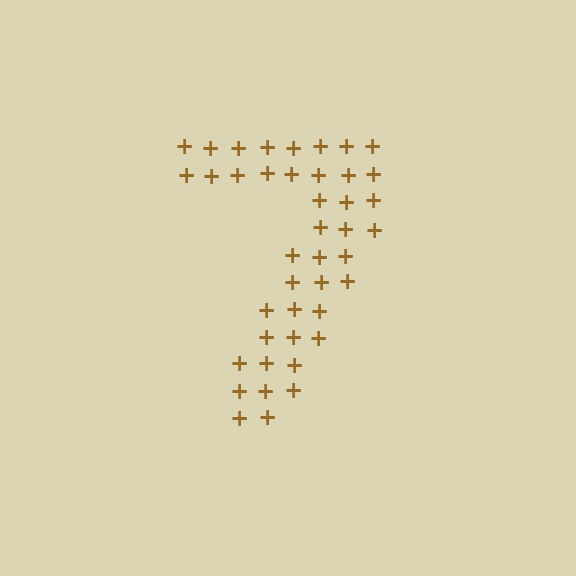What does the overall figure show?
The overall figure shows the digit 7.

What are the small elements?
The small elements are plus signs.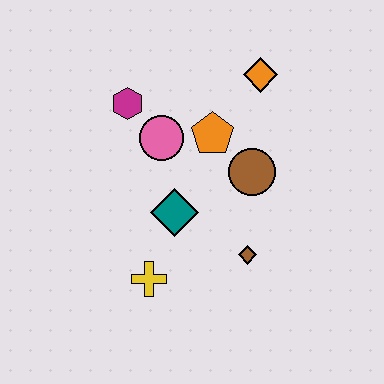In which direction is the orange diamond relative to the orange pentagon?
The orange diamond is above the orange pentagon.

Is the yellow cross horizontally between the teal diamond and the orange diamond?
No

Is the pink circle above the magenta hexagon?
No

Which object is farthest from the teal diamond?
The orange diamond is farthest from the teal diamond.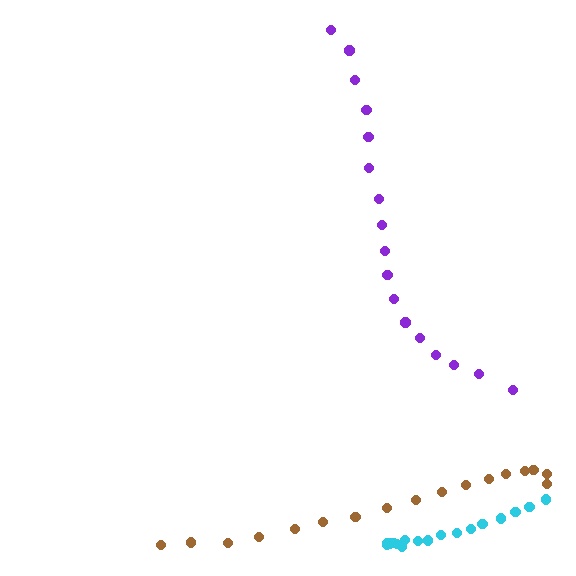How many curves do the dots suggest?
There are 3 distinct paths.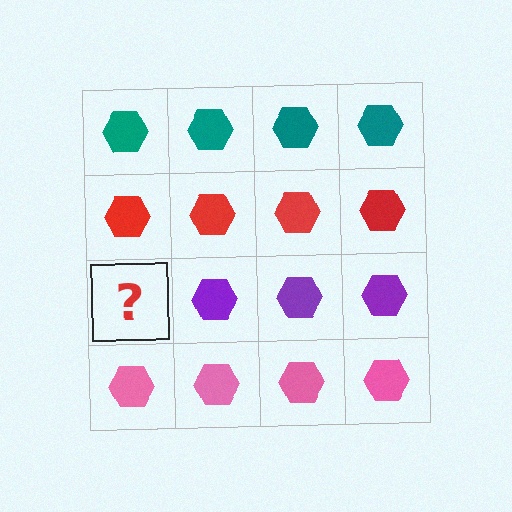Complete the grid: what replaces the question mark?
The question mark should be replaced with a purple hexagon.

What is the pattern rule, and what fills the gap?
The rule is that each row has a consistent color. The gap should be filled with a purple hexagon.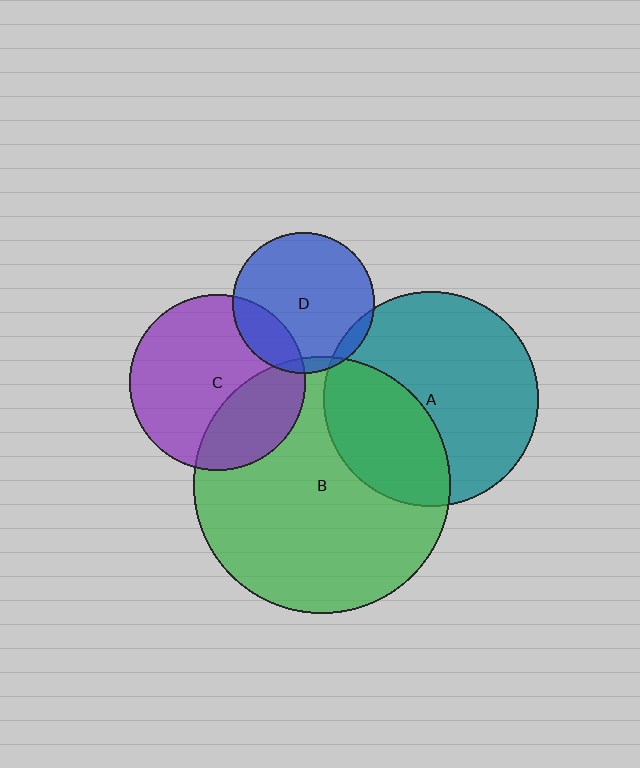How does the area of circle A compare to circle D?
Approximately 2.3 times.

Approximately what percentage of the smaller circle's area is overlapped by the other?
Approximately 5%.